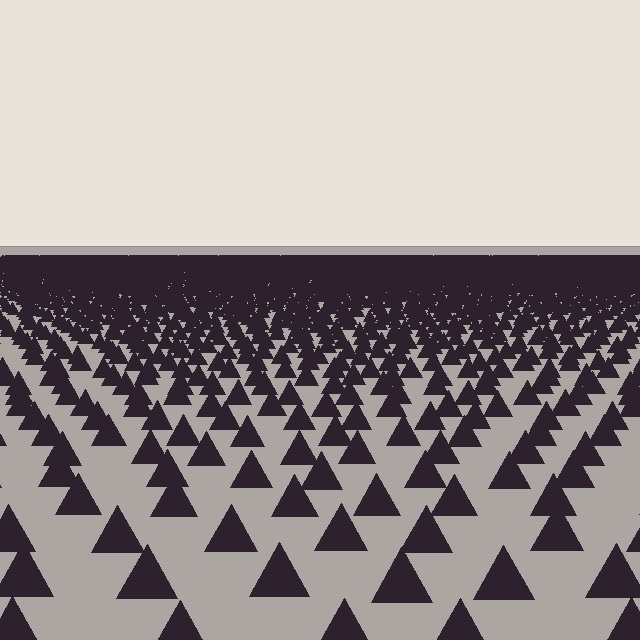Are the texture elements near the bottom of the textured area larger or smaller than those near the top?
Larger. Near the bottom, elements are closer to the viewer and appear at a bigger on-screen size.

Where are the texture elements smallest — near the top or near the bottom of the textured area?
Near the top.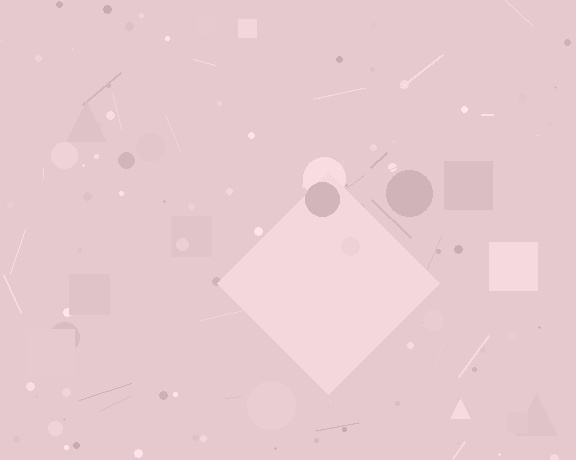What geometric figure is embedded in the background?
A diamond is embedded in the background.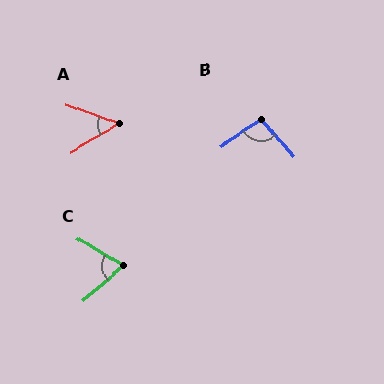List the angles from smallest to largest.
A (50°), C (72°), B (97°).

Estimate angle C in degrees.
Approximately 72 degrees.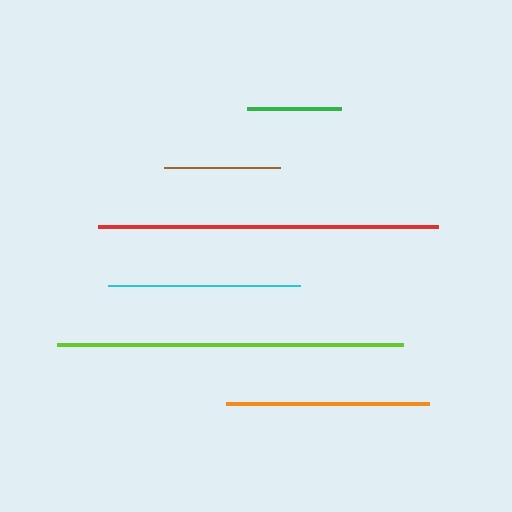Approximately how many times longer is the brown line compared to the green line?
The brown line is approximately 1.2 times the length of the green line.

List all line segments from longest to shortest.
From longest to shortest: lime, red, orange, cyan, brown, green.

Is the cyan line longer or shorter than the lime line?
The lime line is longer than the cyan line.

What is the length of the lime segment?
The lime segment is approximately 346 pixels long.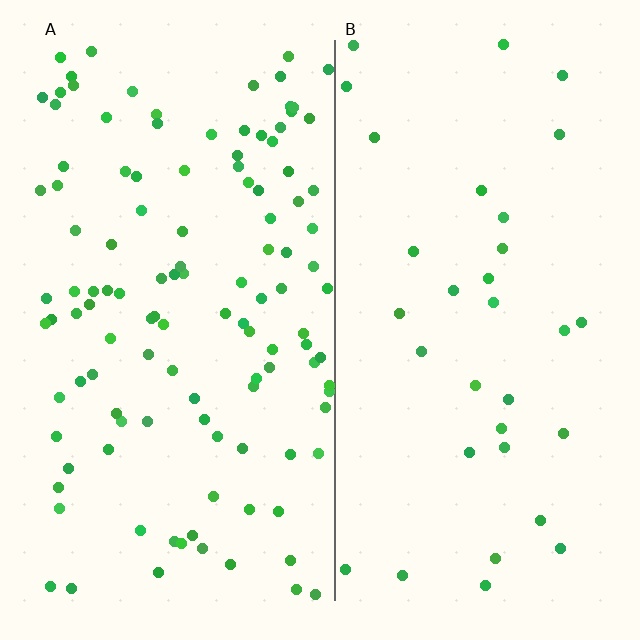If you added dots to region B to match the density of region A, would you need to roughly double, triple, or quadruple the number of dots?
Approximately quadruple.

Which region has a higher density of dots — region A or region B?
A (the left).